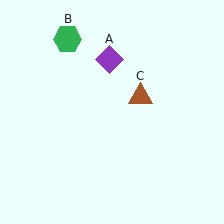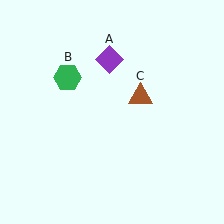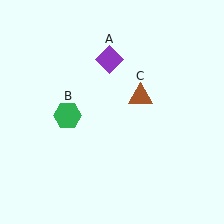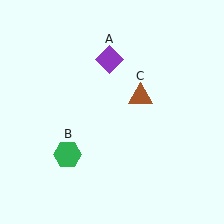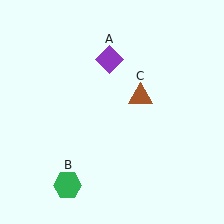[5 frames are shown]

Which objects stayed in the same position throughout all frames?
Purple diamond (object A) and brown triangle (object C) remained stationary.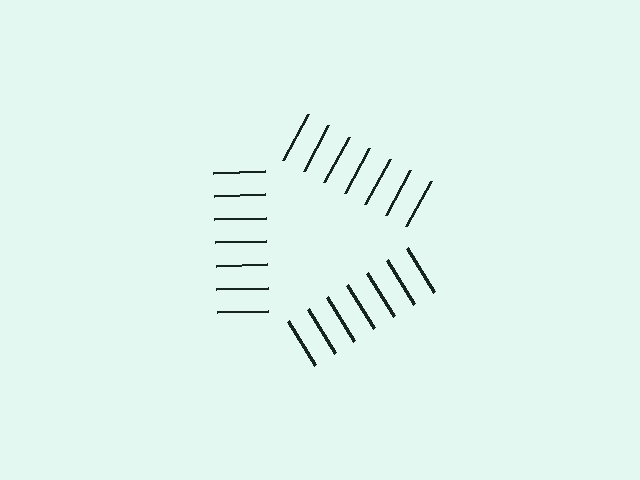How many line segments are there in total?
21 — 7 along each of the 3 edges.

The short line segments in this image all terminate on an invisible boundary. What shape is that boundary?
An illusory triangle — the line segments terminate on its edges but no continuous stroke is drawn.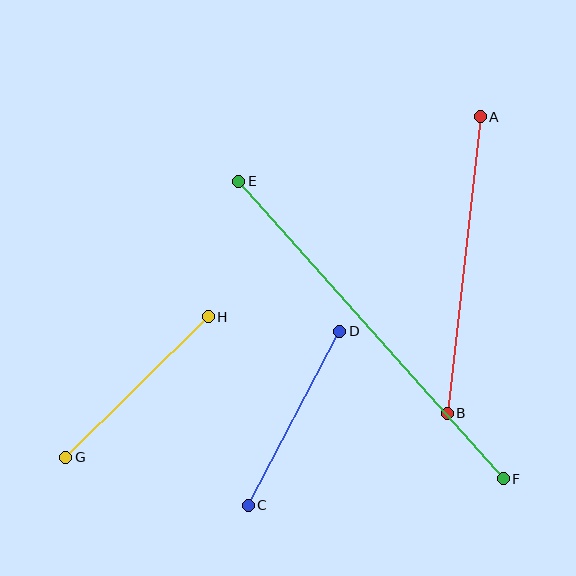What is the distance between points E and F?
The distance is approximately 398 pixels.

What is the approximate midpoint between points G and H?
The midpoint is at approximately (137, 387) pixels.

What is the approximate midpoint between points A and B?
The midpoint is at approximately (464, 265) pixels.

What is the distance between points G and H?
The distance is approximately 200 pixels.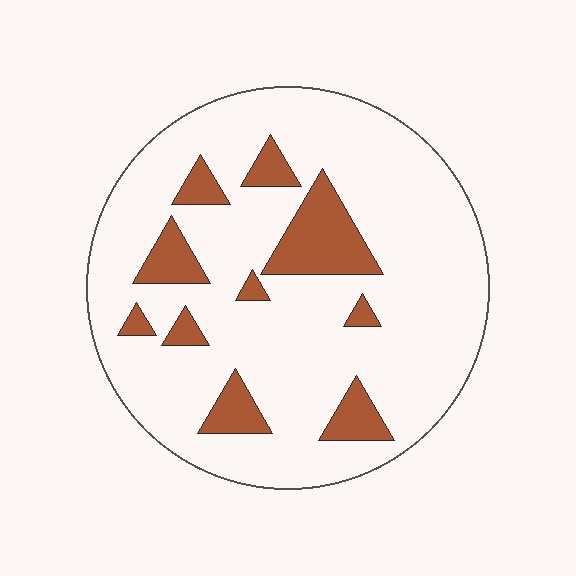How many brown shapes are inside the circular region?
10.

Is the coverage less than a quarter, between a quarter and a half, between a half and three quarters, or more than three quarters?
Less than a quarter.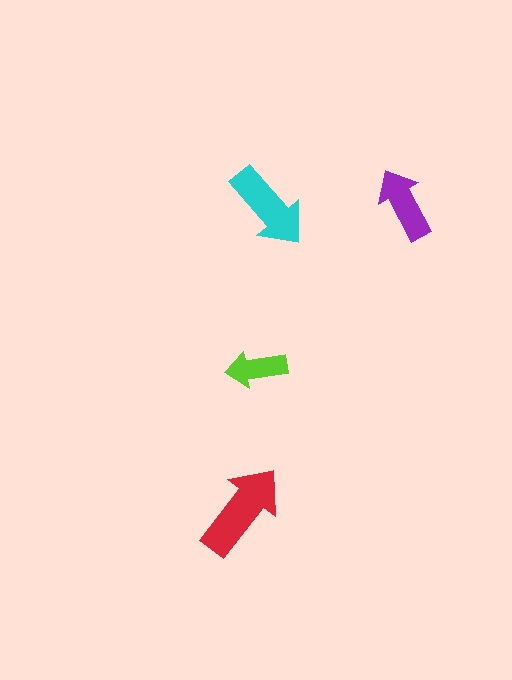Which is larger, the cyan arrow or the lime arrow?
The cyan one.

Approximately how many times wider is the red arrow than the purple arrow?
About 1.5 times wider.